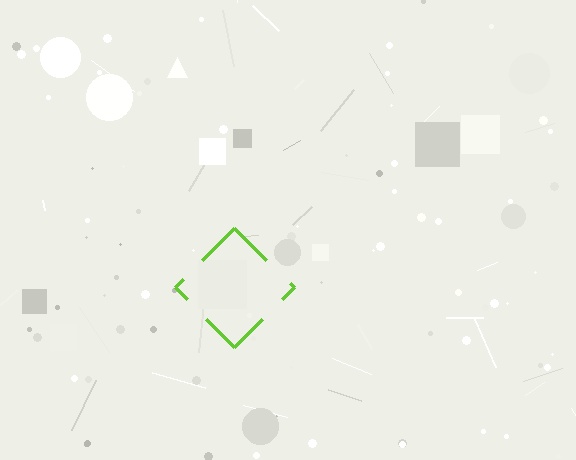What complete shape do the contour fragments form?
The contour fragments form a diamond.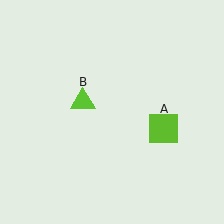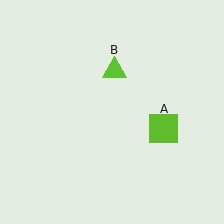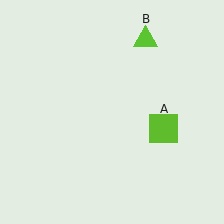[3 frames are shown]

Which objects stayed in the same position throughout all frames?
Lime square (object A) remained stationary.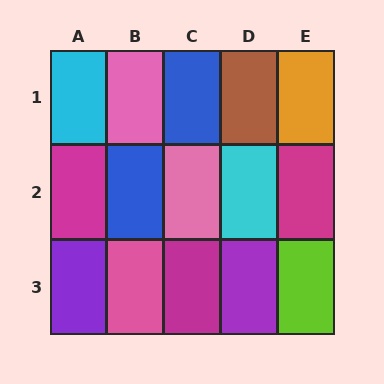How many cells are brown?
1 cell is brown.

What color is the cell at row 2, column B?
Blue.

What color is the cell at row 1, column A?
Cyan.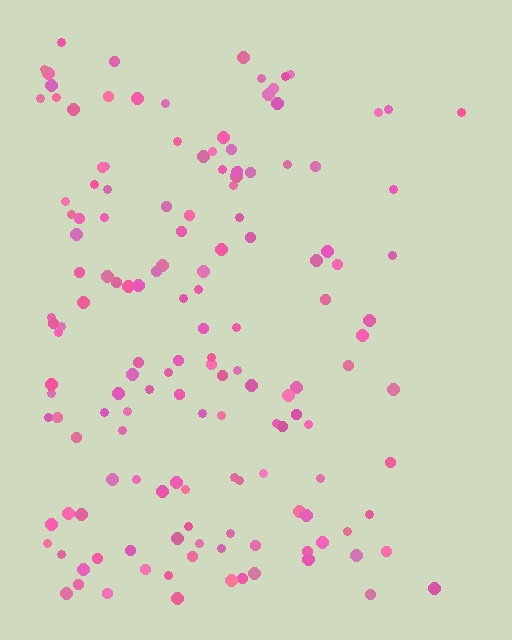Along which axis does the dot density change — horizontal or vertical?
Horizontal.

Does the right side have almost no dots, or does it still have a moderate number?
Still a moderate number, just noticeably fewer than the left.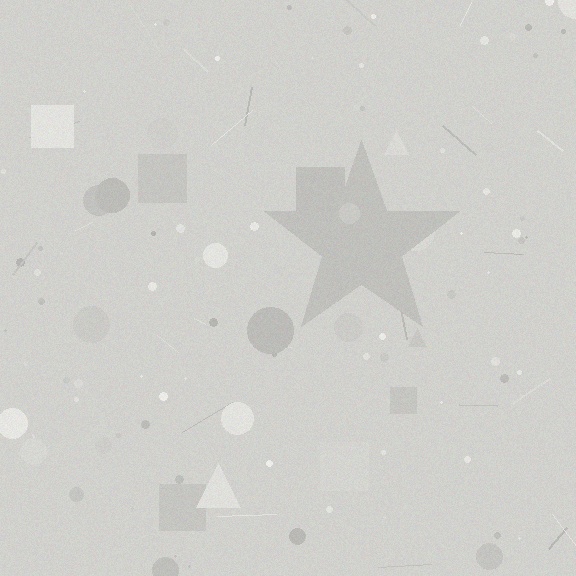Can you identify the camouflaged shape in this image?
The camouflaged shape is a star.